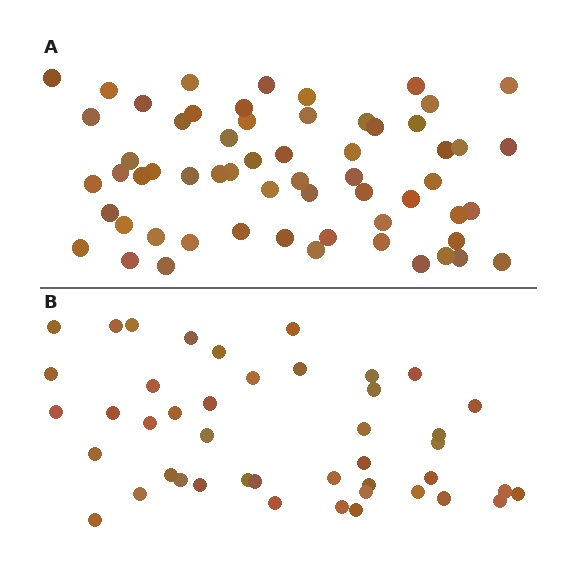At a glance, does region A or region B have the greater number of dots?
Region A (the top region) has more dots.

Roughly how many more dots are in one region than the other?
Region A has approximately 15 more dots than region B.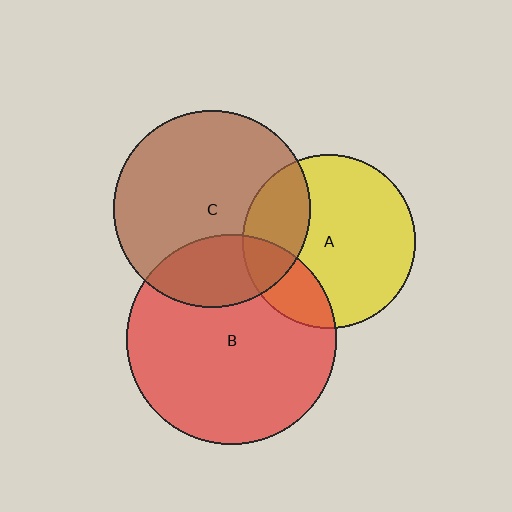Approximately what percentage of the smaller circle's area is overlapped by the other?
Approximately 20%.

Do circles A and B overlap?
Yes.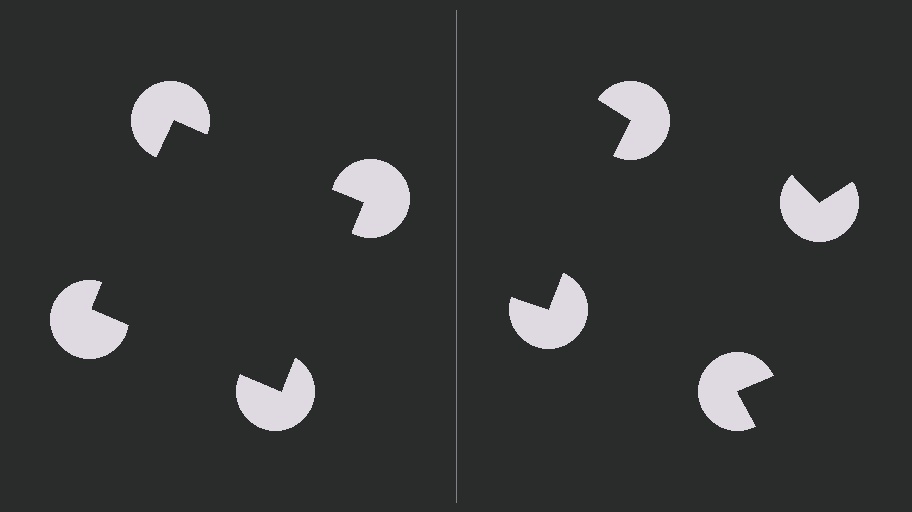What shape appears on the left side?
An illusory square.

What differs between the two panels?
The pac-man discs are positioned identically on both sides; only the wedge orientations differ. On the left they align to a square; on the right they are misaligned.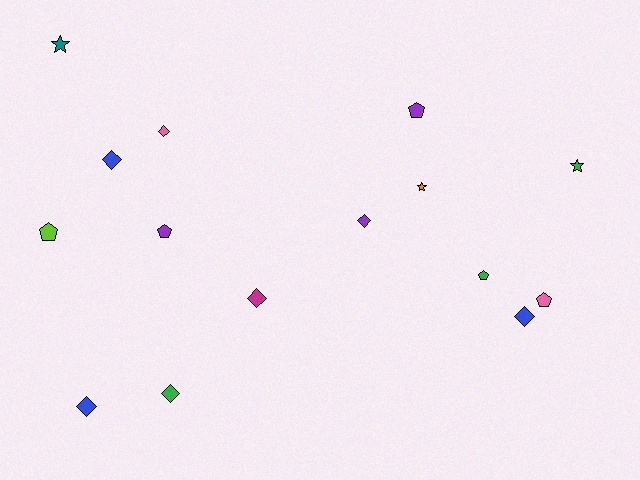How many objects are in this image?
There are 15 objects.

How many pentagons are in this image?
There are 5 pentagons.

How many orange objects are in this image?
There is 1 orange object.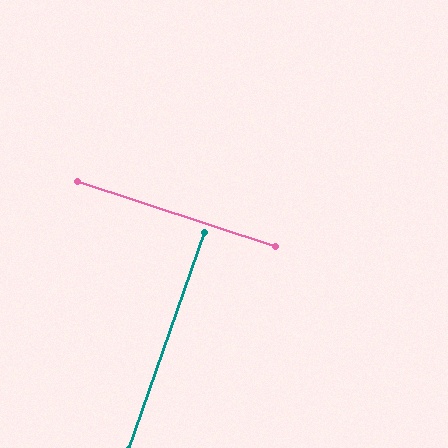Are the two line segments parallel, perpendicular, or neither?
Perpendicular — they meet at approximately 89°.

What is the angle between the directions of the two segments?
Approximately 89 degrees.